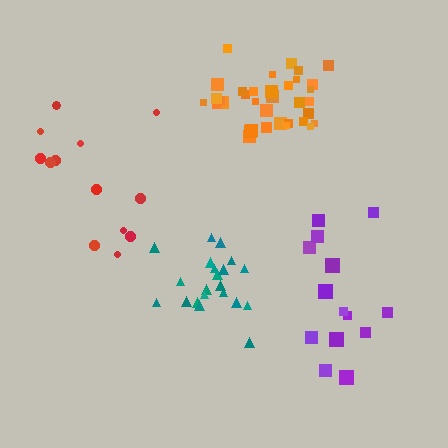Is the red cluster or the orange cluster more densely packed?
Orange.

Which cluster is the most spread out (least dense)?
Red.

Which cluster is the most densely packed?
Teal.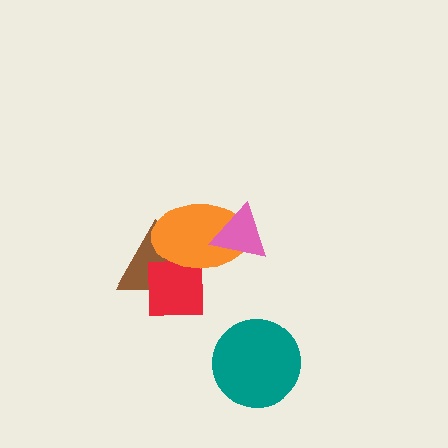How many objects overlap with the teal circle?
0 objects overlap with the teal circle.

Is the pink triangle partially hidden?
No, no other shape covers it.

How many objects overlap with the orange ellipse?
3 objects overlap with the orange ellipse.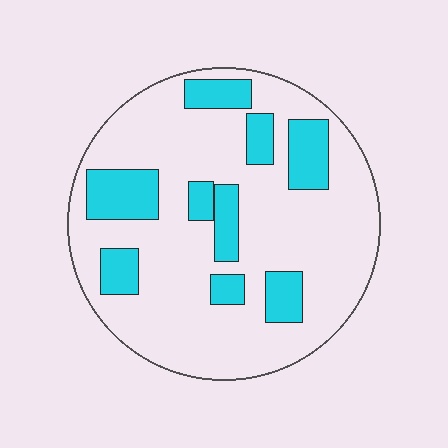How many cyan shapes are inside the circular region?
9.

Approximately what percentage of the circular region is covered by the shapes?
Approximately 25%.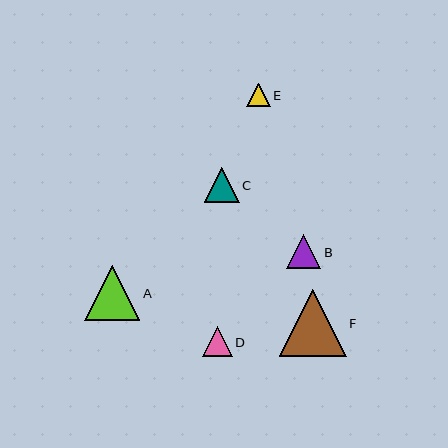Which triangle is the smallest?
Triangle E is the smallest with a size of approximately 24 pixels.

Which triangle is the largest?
Triangle F is the largest with a size of approximately 67 pixels.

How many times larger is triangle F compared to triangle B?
Triangle F is approximately 2.0 times the size of triangle B.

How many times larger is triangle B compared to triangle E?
Triangle B is approximately 1.4 times the size of triangle E.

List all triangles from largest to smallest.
From largest to smallest: F, A, C, B, D, E.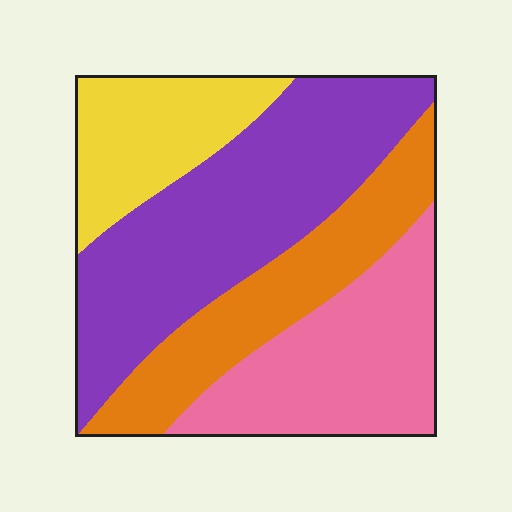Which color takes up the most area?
Purple, at roughly 35%.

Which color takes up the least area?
Yellow, at roughly 15%.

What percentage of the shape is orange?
Orange covers roughly 20% of the shape.